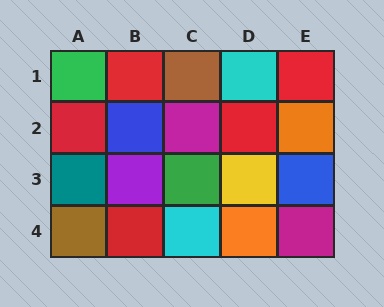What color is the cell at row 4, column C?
Cyan.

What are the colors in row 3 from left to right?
Teal, purple, green, yellow, blue.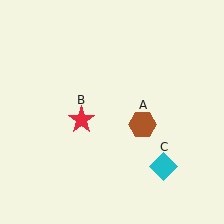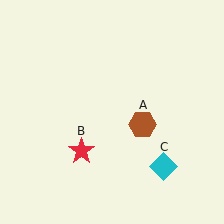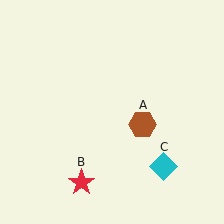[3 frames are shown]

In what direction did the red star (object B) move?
The red star (object B) moved down.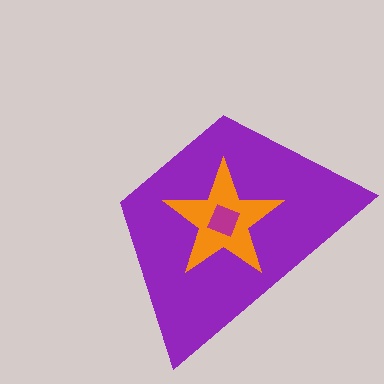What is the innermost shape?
The magenta diamond.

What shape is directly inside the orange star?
The magenta diamond.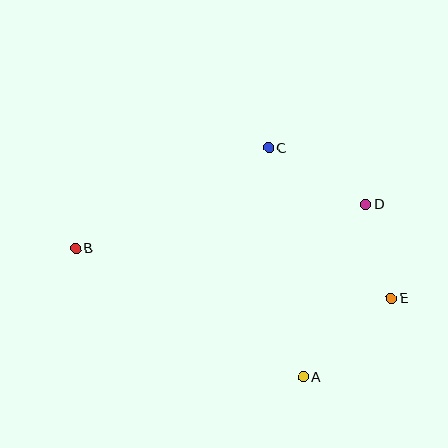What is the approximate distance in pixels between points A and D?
The distance between A and D is approximately 184 pixels.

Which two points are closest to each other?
Points D and E are closest to each other.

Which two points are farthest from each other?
Points B and E are farthest from each other.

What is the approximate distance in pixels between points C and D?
The distance between C and D is approximately 112 pixels.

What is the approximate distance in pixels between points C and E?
The distance between C and E is approximately 194 pixels.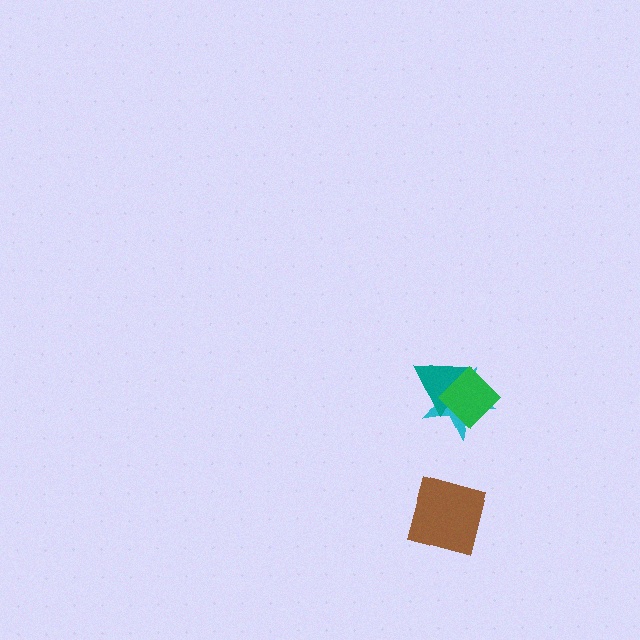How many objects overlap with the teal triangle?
2 objects overlap with the teal triangle.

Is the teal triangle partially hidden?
Yes, it is partially covered by another shape.